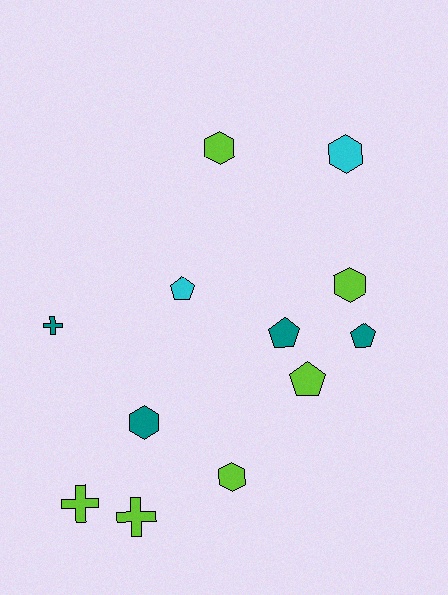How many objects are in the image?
There are 12 objects.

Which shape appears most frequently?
Hexagon, with 5 objects.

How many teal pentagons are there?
There are 2 teal pentagons.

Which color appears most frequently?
Lime, with 6 objects.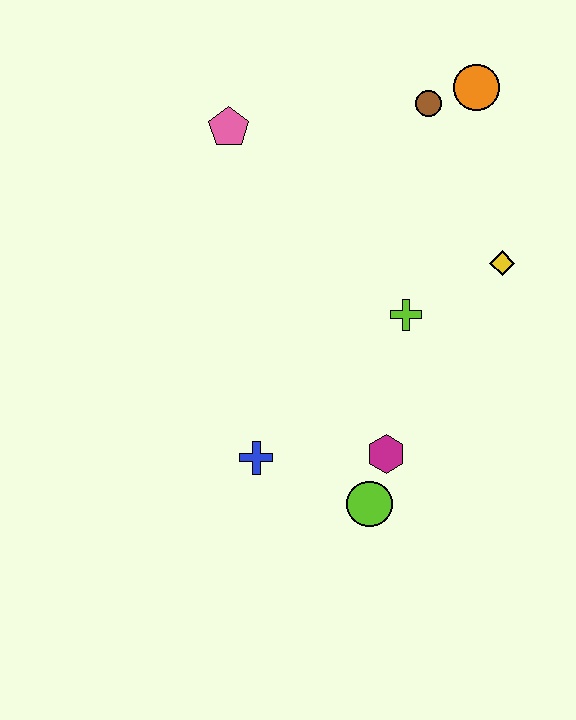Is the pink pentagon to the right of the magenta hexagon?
No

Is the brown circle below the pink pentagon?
No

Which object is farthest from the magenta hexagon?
The orange circle is farthest from the magenta hexagon.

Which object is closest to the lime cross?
The yellow diamond is closest to the lime cross.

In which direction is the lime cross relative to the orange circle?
The lime cross is below the orange circle.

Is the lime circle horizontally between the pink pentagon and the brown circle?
Yes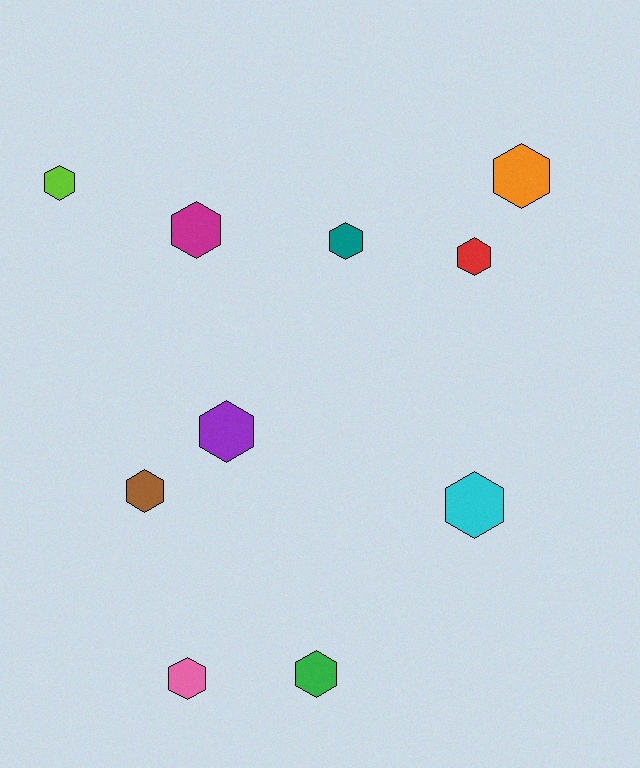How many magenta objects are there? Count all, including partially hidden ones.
There is 1 magenta object.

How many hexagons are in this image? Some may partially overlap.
There are 10 hexagons.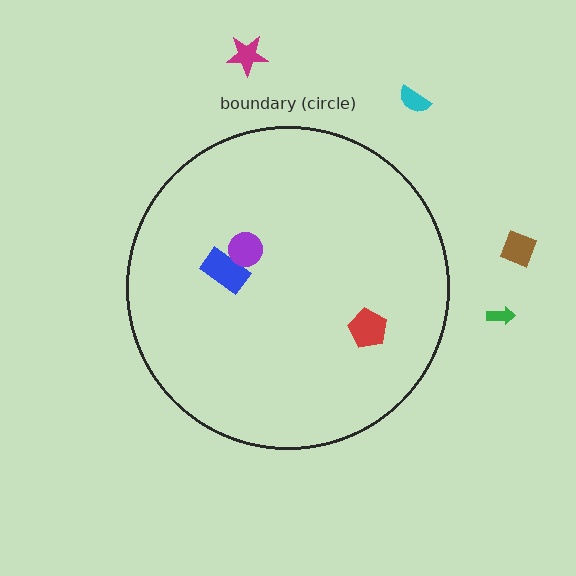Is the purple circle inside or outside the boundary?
Inside.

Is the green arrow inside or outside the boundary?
Outside.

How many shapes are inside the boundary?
3 inside, 4 outside.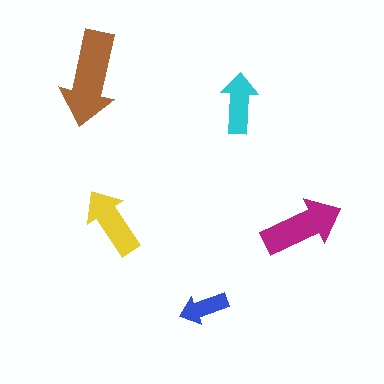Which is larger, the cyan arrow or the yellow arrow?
The yellow one.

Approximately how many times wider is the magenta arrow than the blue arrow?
About 1.5 times wider.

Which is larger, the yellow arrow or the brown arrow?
The brown one.